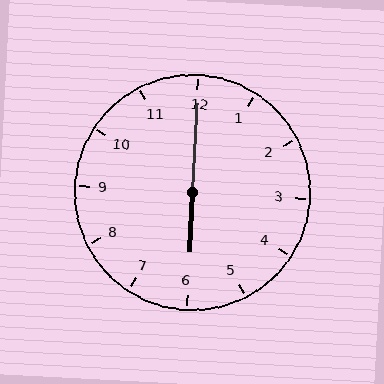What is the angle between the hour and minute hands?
Approximately 180 degrees.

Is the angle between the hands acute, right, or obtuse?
It is obtuse.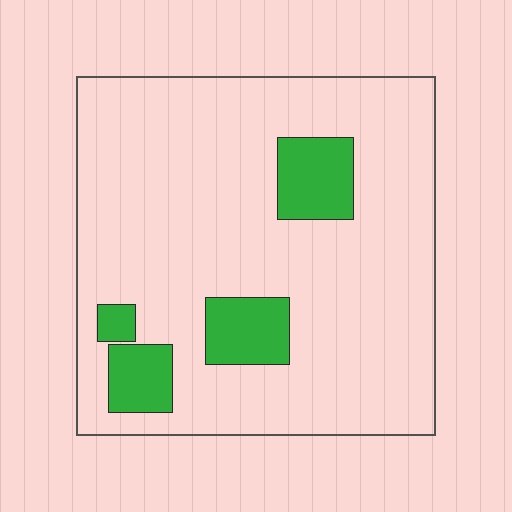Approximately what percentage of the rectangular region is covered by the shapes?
Approximately 15%.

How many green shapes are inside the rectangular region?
4.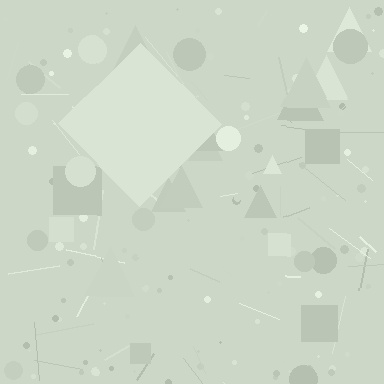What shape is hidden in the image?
A diamond is hidden in the image.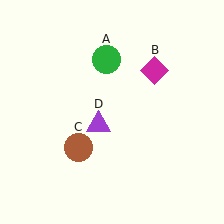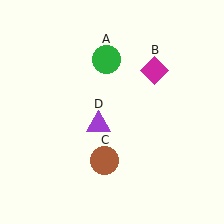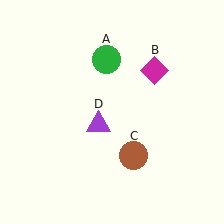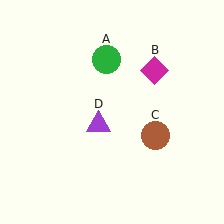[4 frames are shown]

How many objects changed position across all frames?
1 object changed position: brown circle (object C).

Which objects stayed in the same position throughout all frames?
Green circle (object A) and magenta diamond (object B) and purple triangle (object D) remained stationary.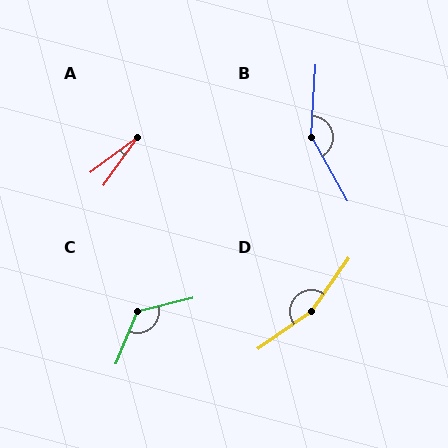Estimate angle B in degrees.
Approximately 147 degrees.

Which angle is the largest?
D, at approximately 161 degrees.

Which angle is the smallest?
A, at approximately 18 degrees.